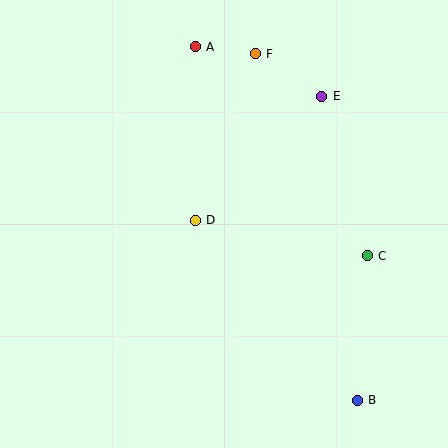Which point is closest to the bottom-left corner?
Point D is closest to the bottom-left corner.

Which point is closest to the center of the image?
Point D at (195, 220) is closest to the center.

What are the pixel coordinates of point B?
Point B is at (357, 400).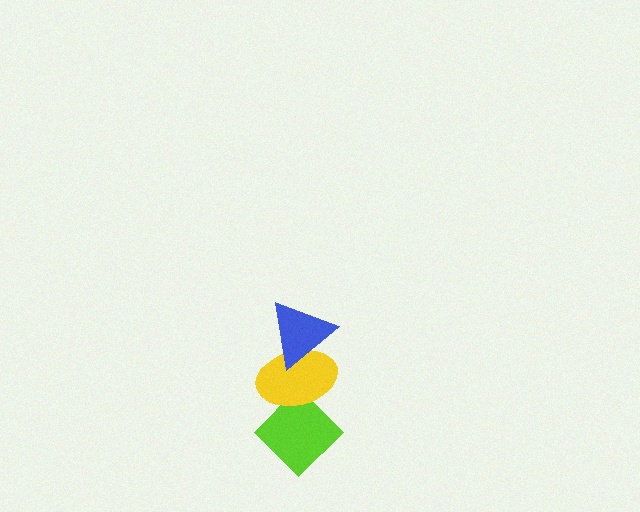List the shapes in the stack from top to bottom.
From top to bottom: the blue triangle, the yellow ellipse, the lime diamond.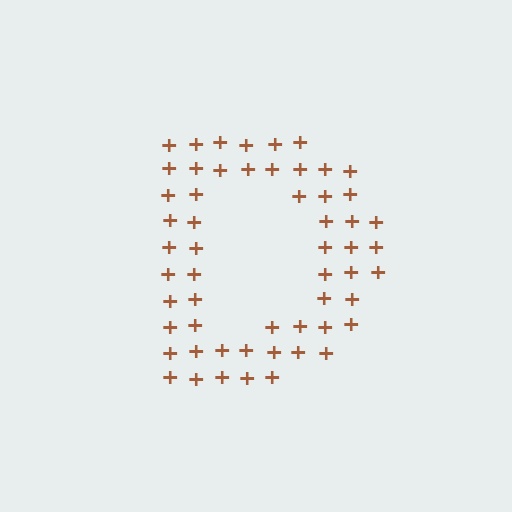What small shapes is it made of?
It is made of small plus signs.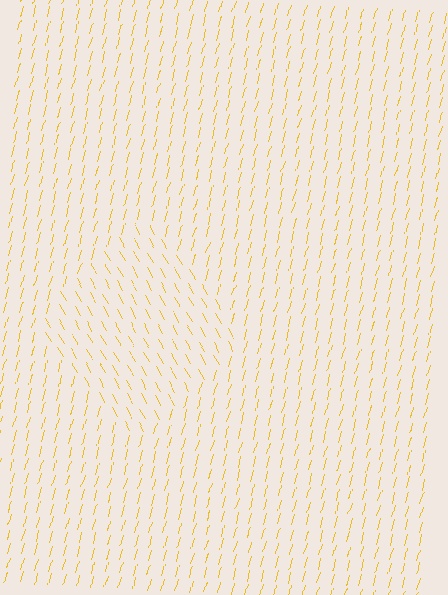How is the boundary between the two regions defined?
The boundary is defined purely by a change in line orientation (approximately 45 degrees difference). All lines are the same color and thickness.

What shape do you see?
I see a diamond.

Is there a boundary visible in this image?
Yes, there is a texture boundary formed by a change in line orientation.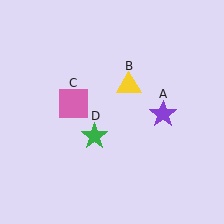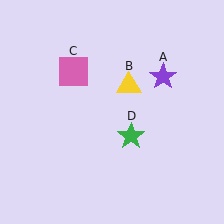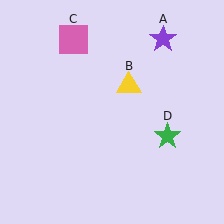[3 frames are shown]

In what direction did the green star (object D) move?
The green star (object D) moved right.